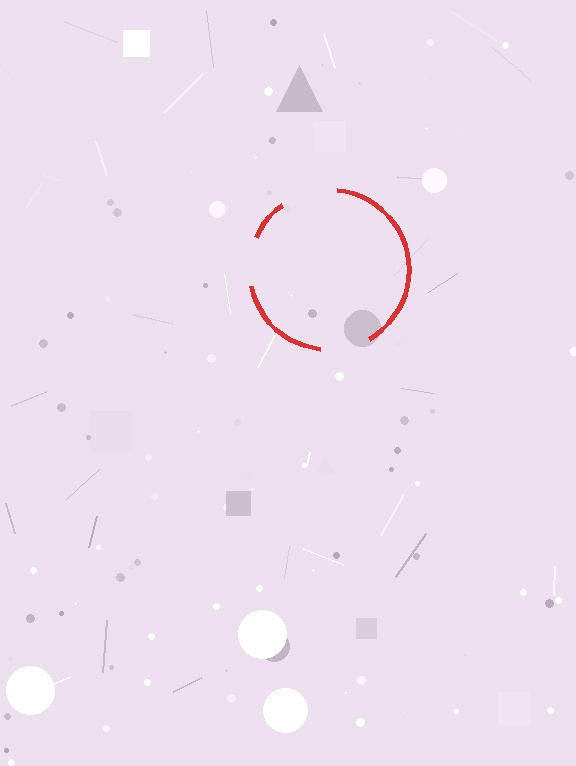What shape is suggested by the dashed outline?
The dashed outline suggests a circle.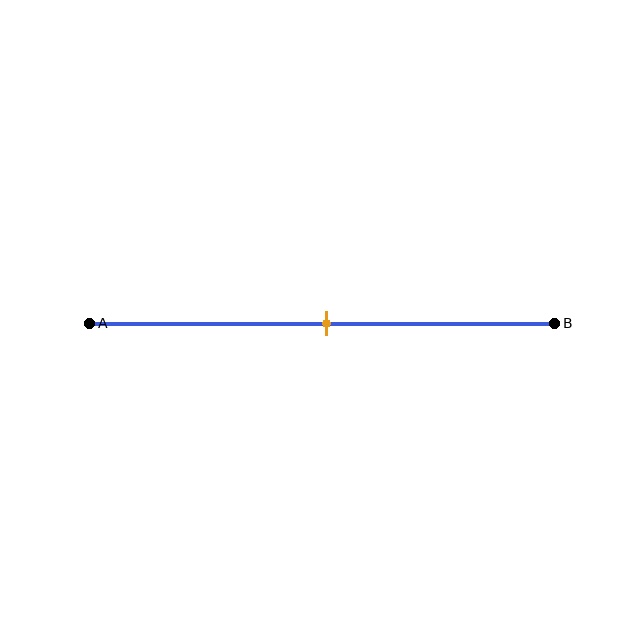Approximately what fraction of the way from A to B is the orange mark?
The orange mark is approximately 50% of the way from A to B.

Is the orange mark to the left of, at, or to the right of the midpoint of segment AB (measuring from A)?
The orange mark is approximately at the midpoint of segment AB.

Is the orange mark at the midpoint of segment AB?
Yes, the mark is approximately at the midpoint.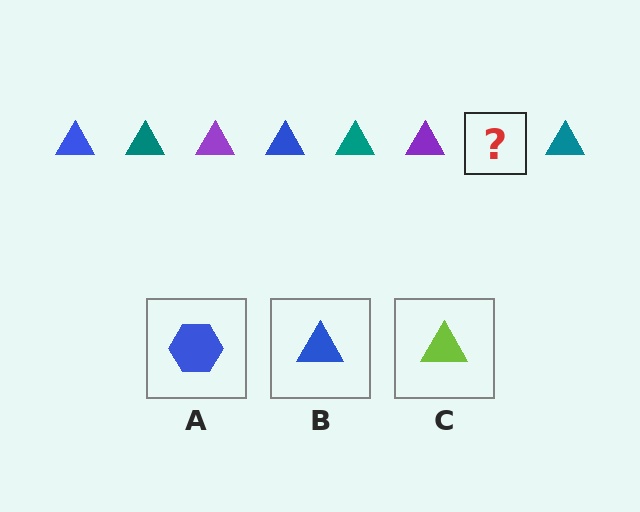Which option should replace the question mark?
Option B.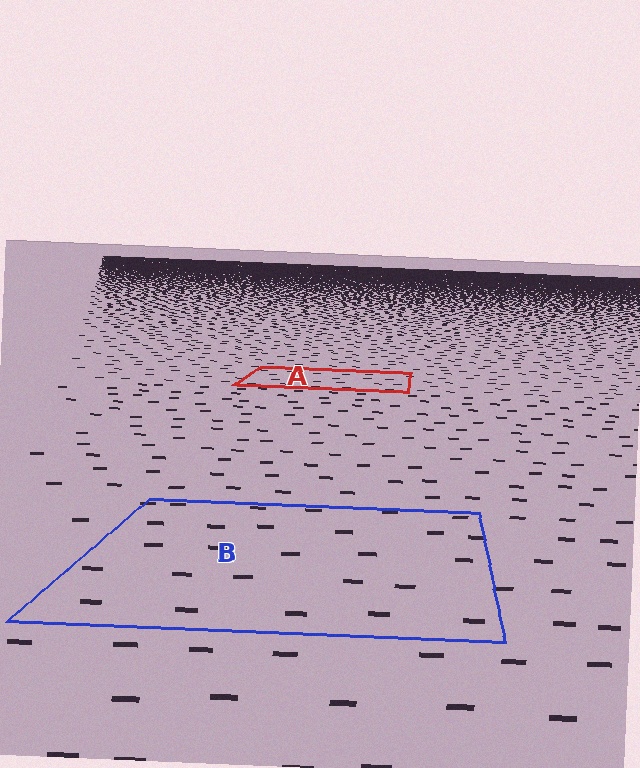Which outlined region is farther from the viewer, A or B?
Region A is farther from the viewer — the texture elements inside it appear smaller and more densely packed.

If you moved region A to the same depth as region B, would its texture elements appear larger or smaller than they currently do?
They would appear larger. At a closer depth, the same texture elements are projected at a bigger on-screen size.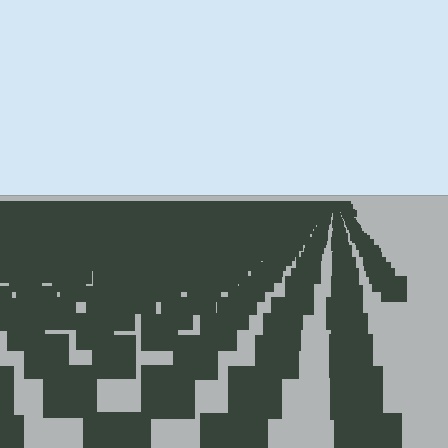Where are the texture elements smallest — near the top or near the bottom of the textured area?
Near the top.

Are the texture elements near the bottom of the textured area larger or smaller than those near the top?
Larger. Near the bottom, elements are closer to the viewer and appear at a bigger on-screen size.